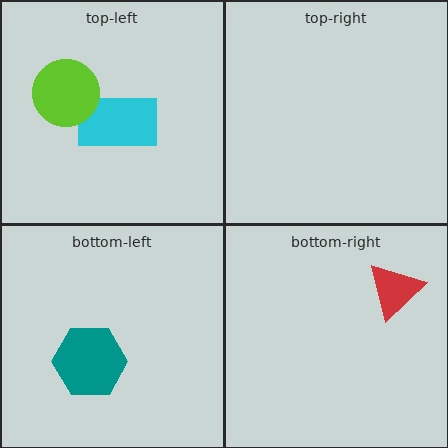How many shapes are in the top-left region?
2.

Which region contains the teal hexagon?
The bottom-left region.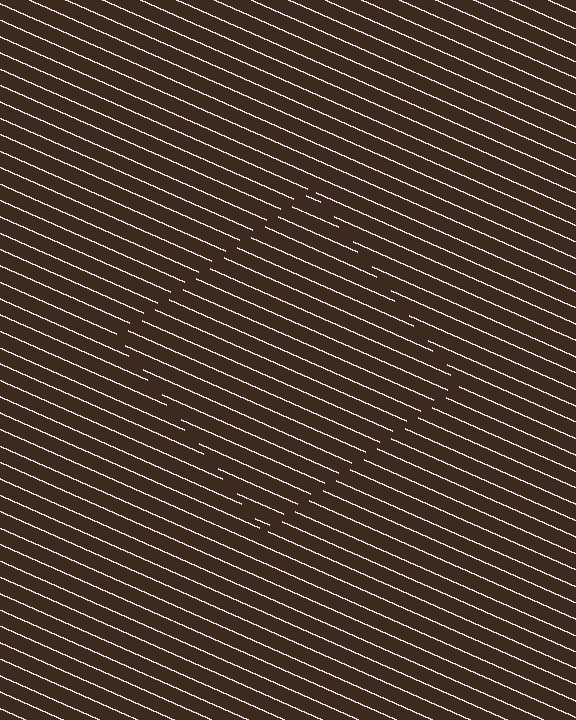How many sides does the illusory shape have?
4 sides — the line-ends trace a square.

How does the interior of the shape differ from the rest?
The interior of the shape contains the same grating, shifted by half a period — the contour is defined by the phase discontinuity where line-ends from the inner and outer gratings abut.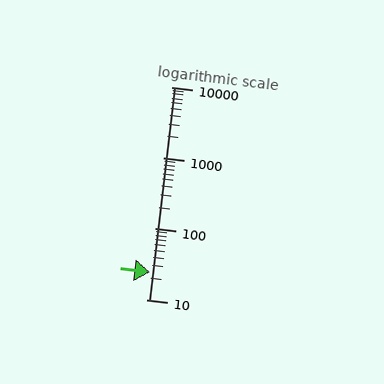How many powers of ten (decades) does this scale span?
The scale spans 3 decades, from 10 to 10000.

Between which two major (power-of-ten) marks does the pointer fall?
The pointer is between 10 and 100.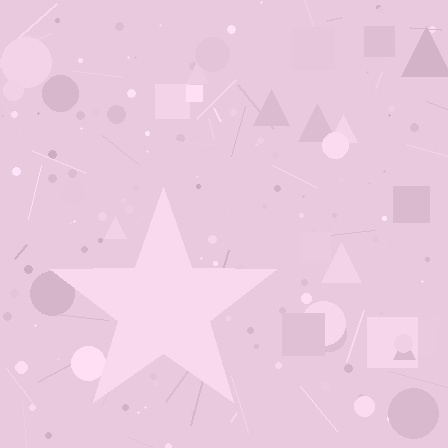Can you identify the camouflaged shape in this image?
The camouflaged shape is a star.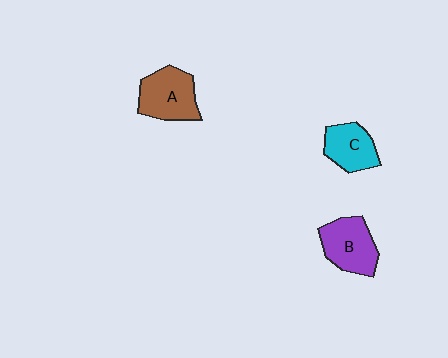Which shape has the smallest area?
Shape C (cyan).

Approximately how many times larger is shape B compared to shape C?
Approximately 1.2 times.